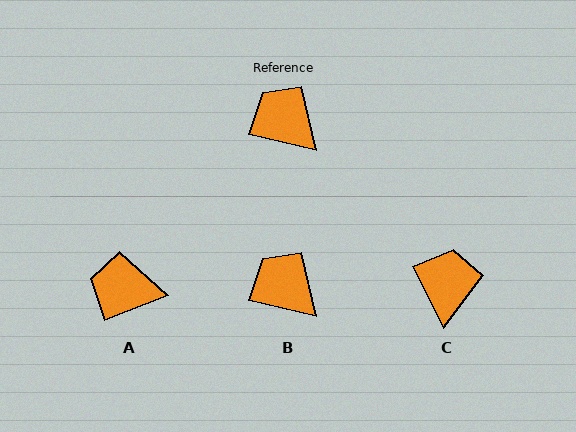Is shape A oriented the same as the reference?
No, it is off by about 35 degrees.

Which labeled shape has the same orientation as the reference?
B.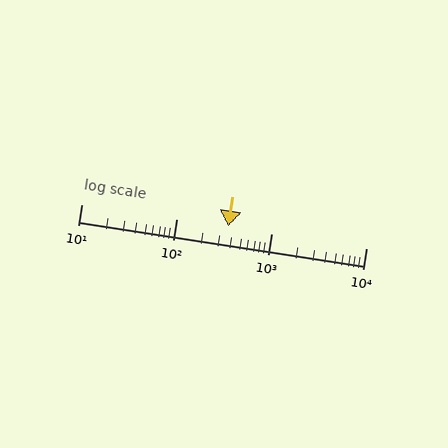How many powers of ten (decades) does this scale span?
The scale spans 3 decades, from 10 to 10000.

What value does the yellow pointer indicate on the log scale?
The pointer indicates approximately 350.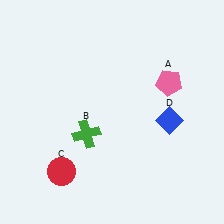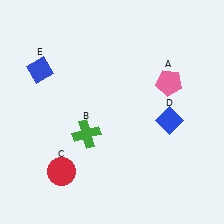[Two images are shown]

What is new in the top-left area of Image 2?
A blue diamond (E) was added in the top-left area of Image 2.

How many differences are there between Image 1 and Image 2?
There is 1 difference between the two images.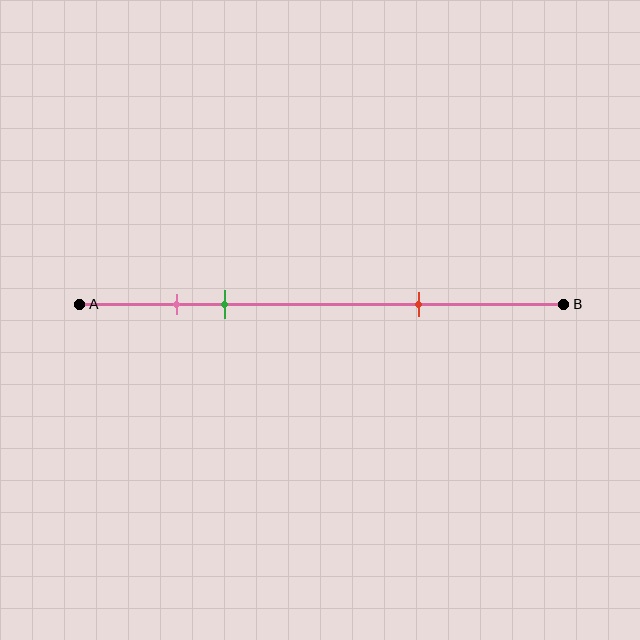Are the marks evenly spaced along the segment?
No, the marks are not evenly spaced.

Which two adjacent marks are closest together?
The pink and green marks are the closest adjacent pair.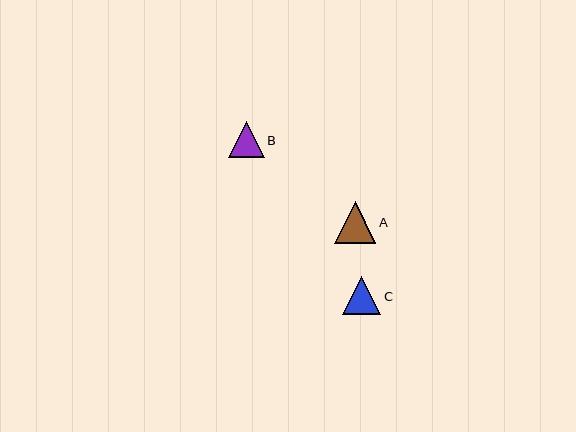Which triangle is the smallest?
Triangle B is the smallest with a size of approximately 36 pixels.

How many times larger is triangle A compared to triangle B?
Triangle A is approximately 1.2 times the size of triangle B.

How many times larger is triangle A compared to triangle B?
Triangle A is approximately 1.2 times the size of triangle B.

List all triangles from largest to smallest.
From largest to smallest: A, C, B.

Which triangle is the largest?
Triangle A is the largest with a size of approximately 42 pixels.